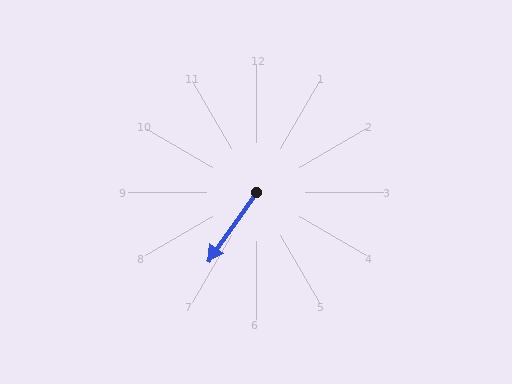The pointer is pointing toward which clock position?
Roughly 7 o'clock.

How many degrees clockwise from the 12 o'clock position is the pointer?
Approximately 215 degrees.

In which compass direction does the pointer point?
Southwest.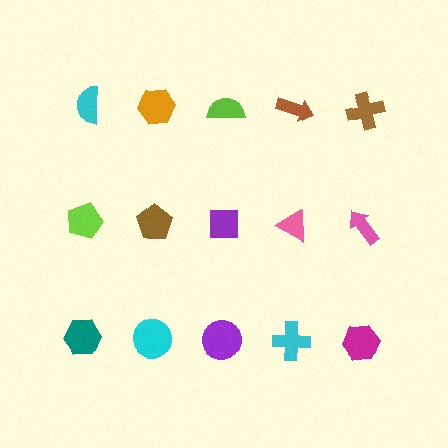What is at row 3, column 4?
A cyan cross.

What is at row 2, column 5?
A pink arrow.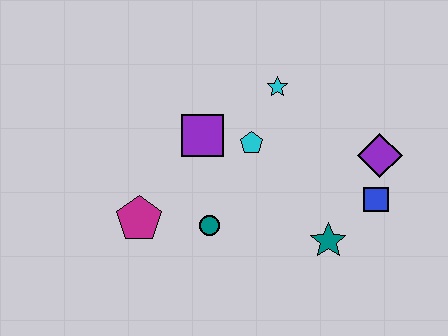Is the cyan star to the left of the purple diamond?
Yes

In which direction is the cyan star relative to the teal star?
The cyan star is above the teal star.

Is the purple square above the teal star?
Yes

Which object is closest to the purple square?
The cyan pentagon is closest to the purple square.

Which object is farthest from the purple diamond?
The magenta pentagon is farthest from the purple diamond.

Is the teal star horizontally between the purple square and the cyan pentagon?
No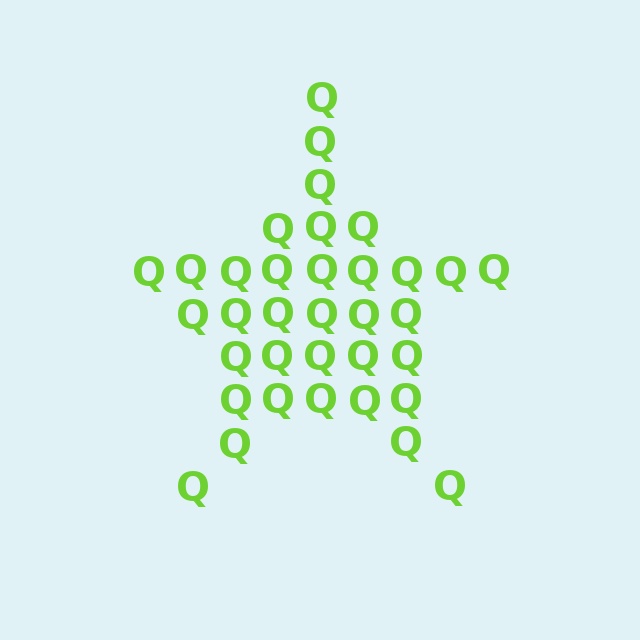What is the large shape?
The large shape is a star.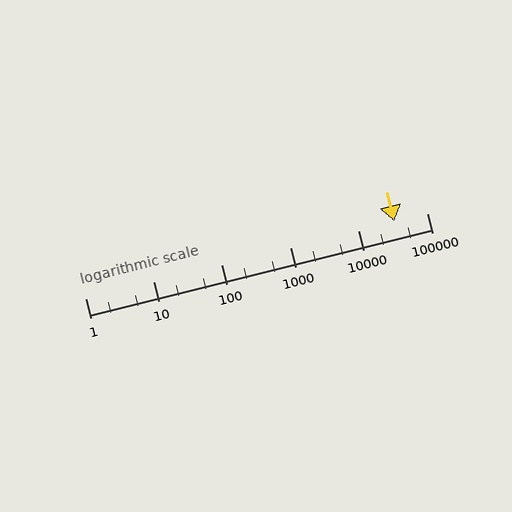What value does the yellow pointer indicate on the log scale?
The pointer indicates approximately 33000.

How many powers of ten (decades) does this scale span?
The scale spans 5 decades, from 1 to 100000.